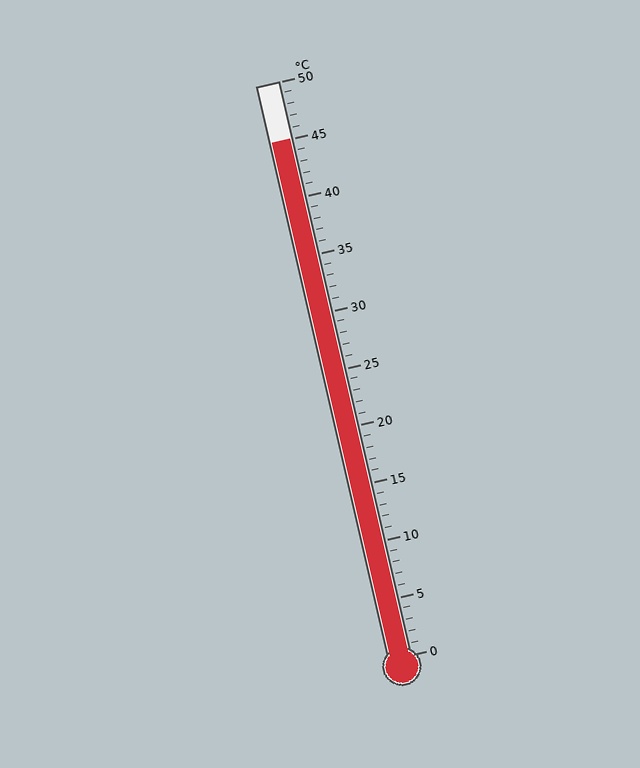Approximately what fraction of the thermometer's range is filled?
The thermometer is filled to approximately 90% of its range.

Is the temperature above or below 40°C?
The temperature is above 40°C.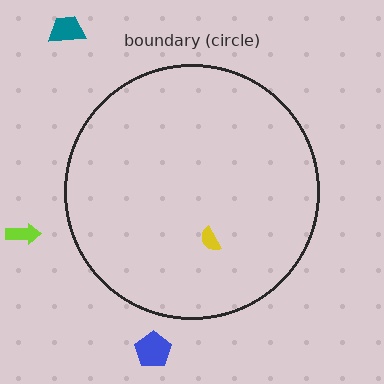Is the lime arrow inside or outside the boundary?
Outside.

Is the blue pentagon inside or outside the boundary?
Outside.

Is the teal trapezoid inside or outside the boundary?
Outside.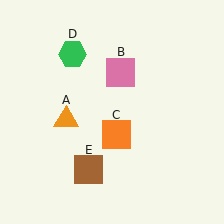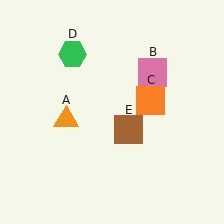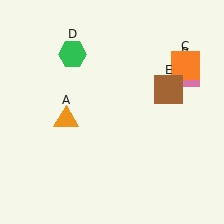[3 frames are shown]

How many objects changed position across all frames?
3 objects changed position: pink square (object B), orange square (object C), brown square (object E).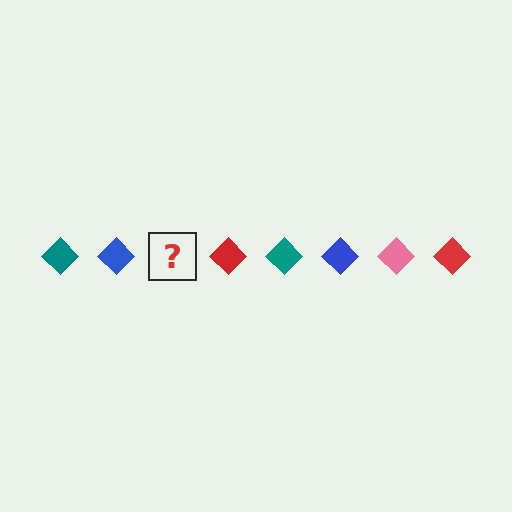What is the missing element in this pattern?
The missing element is a pink diamond.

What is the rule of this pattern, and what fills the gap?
The rule is that the pattern cycles through teal, blue, pink, red diamonds. The gap should be filled with a pink diamond.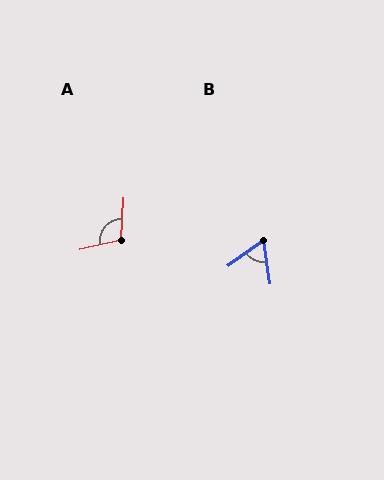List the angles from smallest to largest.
B (63°), A (106°).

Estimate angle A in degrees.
Approximately 106 degrees.